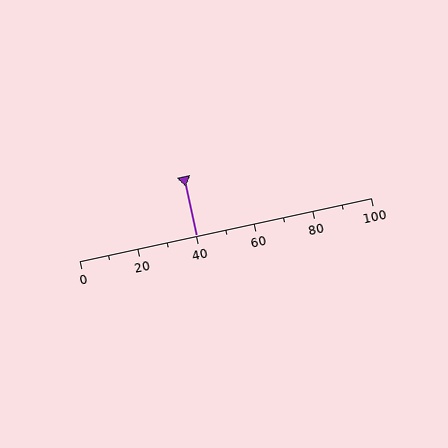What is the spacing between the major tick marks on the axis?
The major ticks are spaced 20 apart.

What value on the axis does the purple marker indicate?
The marker indicates approximately 40.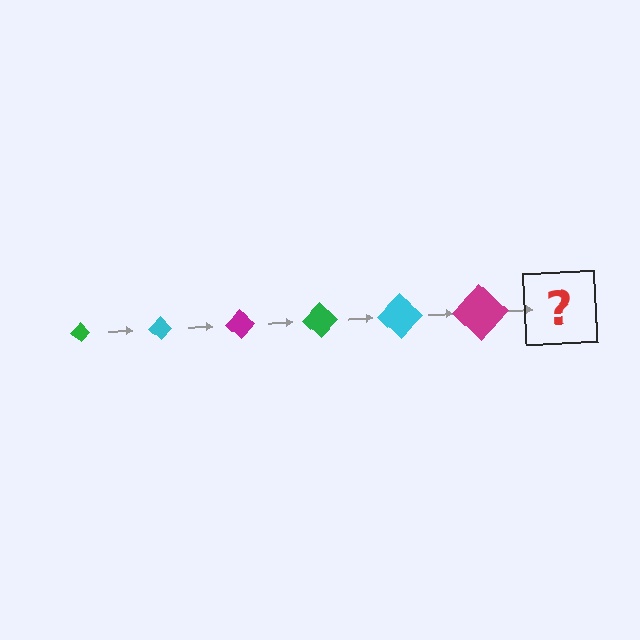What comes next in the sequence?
The next element should be a green diamond, larger than the previous one.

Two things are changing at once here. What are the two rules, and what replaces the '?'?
The two rules are that the diamond grows larger each step and the color cycles through green, cyan, and magenta. The '?' should be a green diamond, larger than the previous one.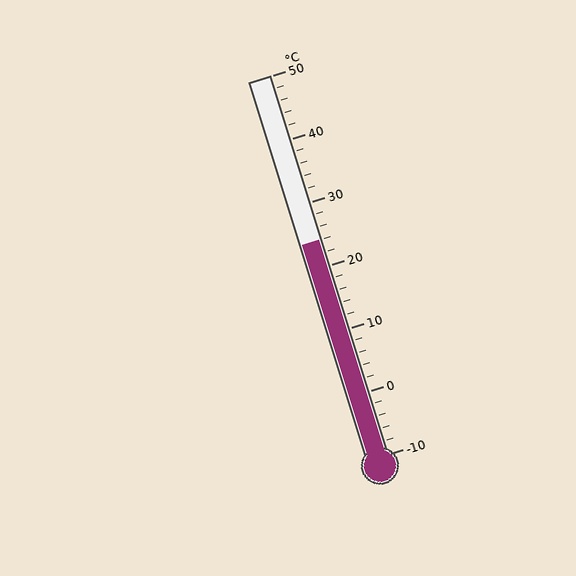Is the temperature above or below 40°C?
The temperature is below 40°C.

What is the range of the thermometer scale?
The thermometer scale ranges from -10°C to 50°C.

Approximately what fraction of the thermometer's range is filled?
The thermometer is filled to approximately 55% of its range.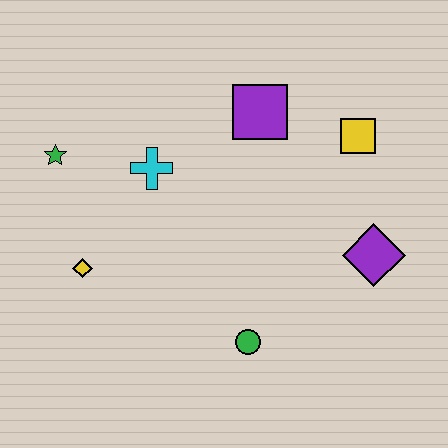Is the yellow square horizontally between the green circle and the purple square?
No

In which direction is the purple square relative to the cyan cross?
The purple square is to the right of the cyan cross.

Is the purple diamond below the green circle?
No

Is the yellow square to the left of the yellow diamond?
No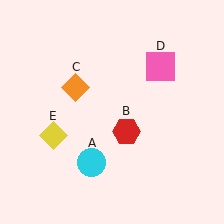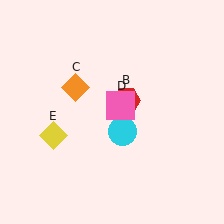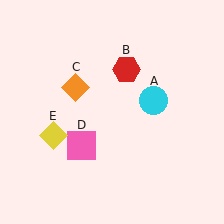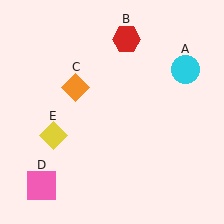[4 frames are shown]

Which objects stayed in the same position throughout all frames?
Orange diamond (object C) and yellow diamond (object E) remained stationary.